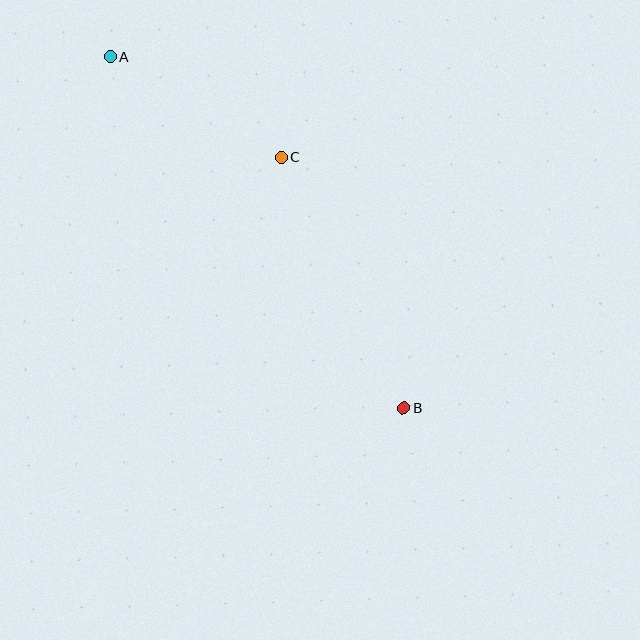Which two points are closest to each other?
Points A and C are closest to each other.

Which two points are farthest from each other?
Points A and B are farthest from each other.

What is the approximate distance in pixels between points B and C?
The distance between B and C is approximately 279 pixels.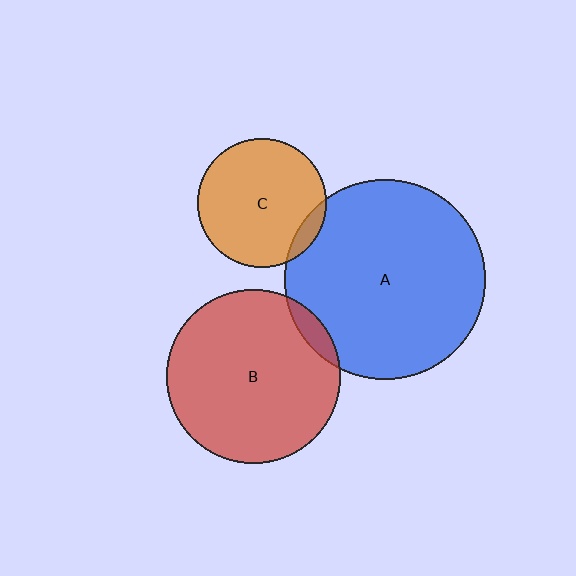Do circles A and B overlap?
Yes.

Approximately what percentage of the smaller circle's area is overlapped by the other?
Approximately 5%.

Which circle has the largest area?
Circle A (blue).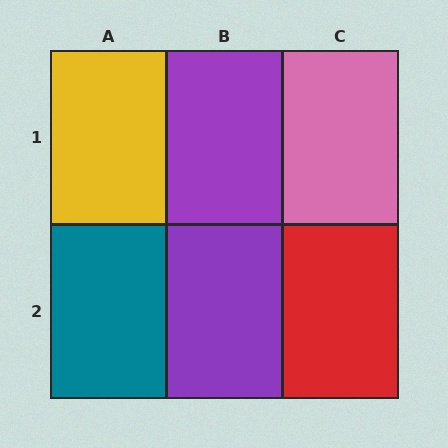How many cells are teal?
1 cell is teal.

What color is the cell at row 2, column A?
Teal.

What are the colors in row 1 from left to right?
Yellow, purple, pink.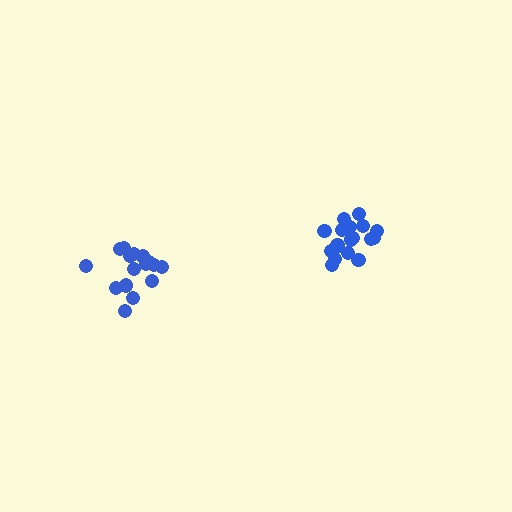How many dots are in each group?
Group 1: 18 dots, Group 2: 18 dots (36 total).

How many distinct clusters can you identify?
There are 2 distinct clusters.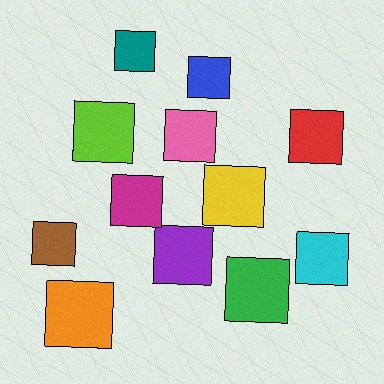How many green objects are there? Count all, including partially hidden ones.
There is 1 green object.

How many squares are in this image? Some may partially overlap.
There are 12 squares.